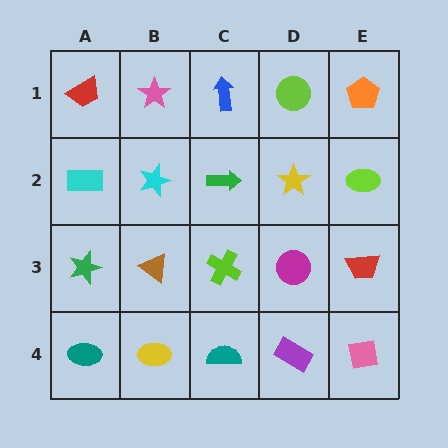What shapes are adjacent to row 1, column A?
A cyan rectangle (row 2, column A), a pink star (row 1, column B).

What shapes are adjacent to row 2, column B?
A pink star (row 1, column B), a brown triangle (row 3, column B), a cyan rectangle (row 2, column A), a green arrow (row 2, column C).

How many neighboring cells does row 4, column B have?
3.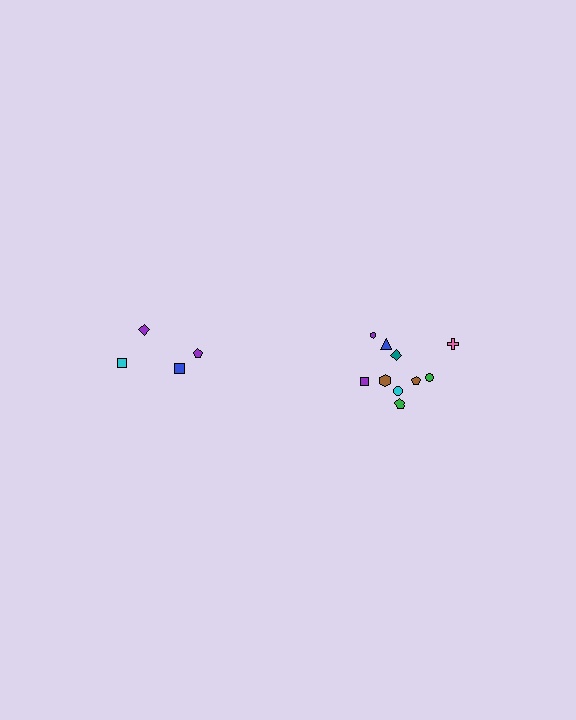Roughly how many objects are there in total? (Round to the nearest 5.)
Roughly 15 objects in total.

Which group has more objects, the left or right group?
The right group.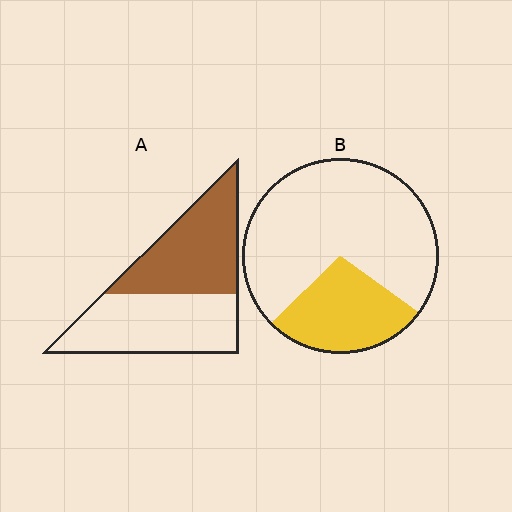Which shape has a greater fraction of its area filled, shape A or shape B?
Shape A.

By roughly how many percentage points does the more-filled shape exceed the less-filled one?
By roughly 20 percentage points (A over B).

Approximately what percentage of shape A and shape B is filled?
A is approximately 50% and B is approximately 30%.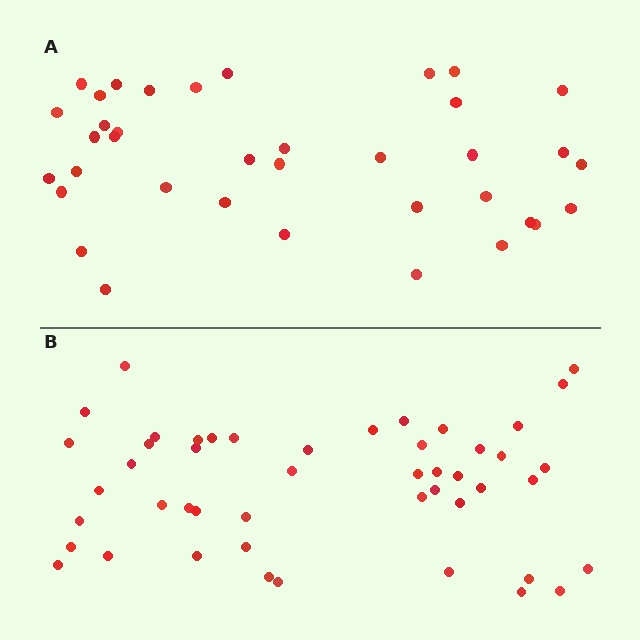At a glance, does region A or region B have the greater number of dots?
Region B (the bottom region) has more dots.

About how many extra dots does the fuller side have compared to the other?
Region B has roughly 12 or so more dots than region A.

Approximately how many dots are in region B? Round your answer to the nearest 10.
About 50 dots. (The exact count is 48, which rounds to 50.)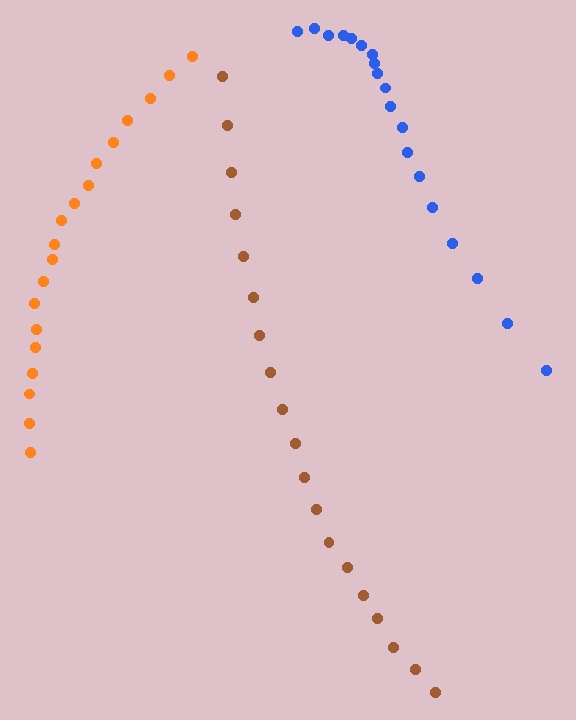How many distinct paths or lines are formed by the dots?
There are 3 distinct paths.